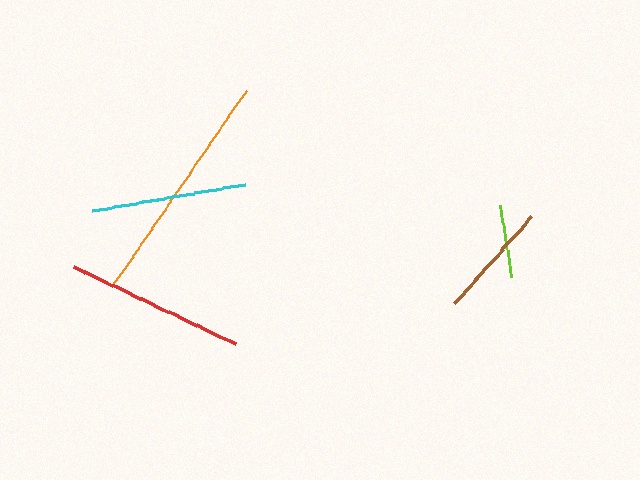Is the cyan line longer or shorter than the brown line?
The cyan line is longer than the brown line.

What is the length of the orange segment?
The orange segment is approximately 237 pixels long.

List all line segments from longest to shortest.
From longest to shortest: orange, red, cyan, brown, lime.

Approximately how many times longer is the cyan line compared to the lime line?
The cyan line is approximately 2.1 times the length of the lime line.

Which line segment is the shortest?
The lime line is the shortest at approximately 73 pixels.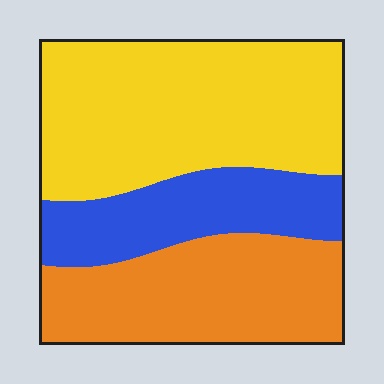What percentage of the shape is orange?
Orange takes up between a quarter and a half of the shape.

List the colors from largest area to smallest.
From largest to smallest: yellow, orange, blue.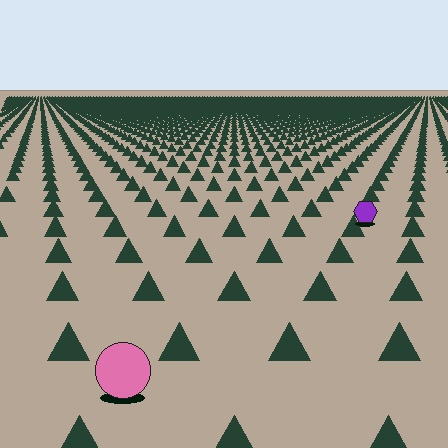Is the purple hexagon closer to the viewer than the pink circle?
No. The pink circle is closer — you can tell from the texture gradient: the ground texture is coarser near it.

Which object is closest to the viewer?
The pink circle is closest. The texture marks near it are larger and more spread out.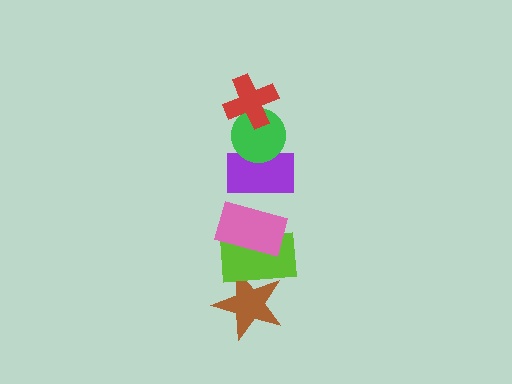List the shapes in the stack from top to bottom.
From top to bottom: the red cross, the green circle, the purple rectangle, the pink rectangle, the lime rectangle, the brown star.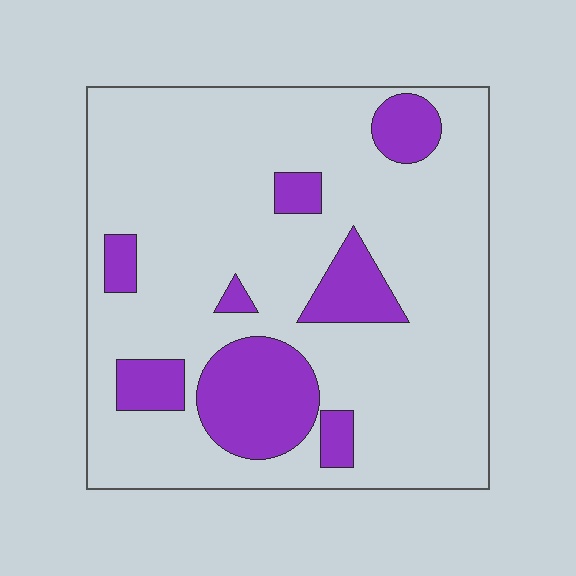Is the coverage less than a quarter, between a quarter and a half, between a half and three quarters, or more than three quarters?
Less than a quarter.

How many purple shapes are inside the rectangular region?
8.